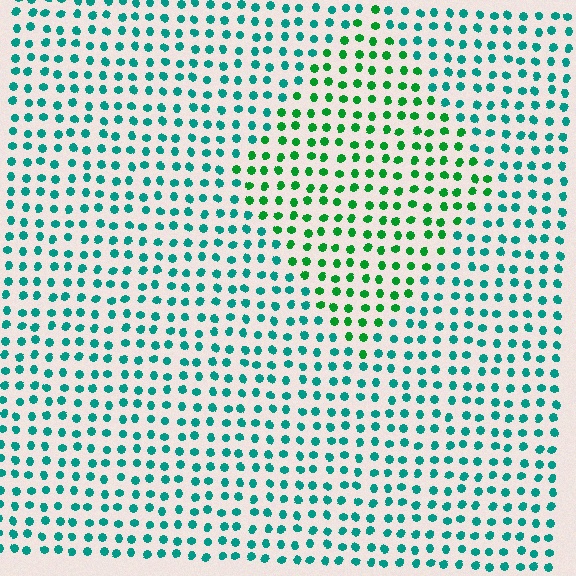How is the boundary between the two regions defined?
The boundary is defined purely by a slight shift in hue (about 39 degrees). Spacing, size, and orientation are identical on both sides.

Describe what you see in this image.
The image is filled with small teal elements in a uniform arrangement. A diamond-shaped region is visible where the elements are tinted to a slightly different hue, forming a subtle color boundary.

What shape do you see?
I see a diamond.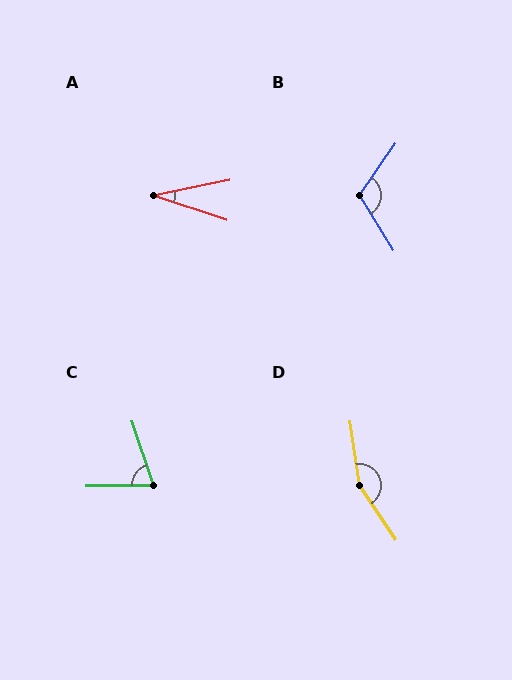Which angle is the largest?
D, at approximately 155 degrees.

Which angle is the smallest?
A, at approximately 30 degrees.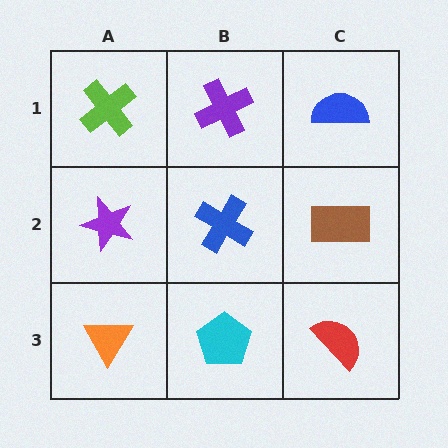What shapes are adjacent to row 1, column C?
A brown rectangle (row 2, column C), a purple cross (row 1, column B).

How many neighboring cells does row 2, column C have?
3.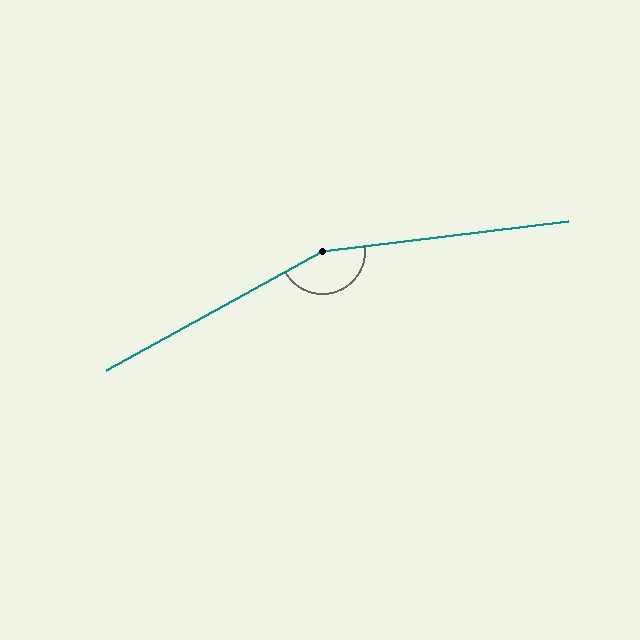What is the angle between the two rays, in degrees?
Approximately 158 degrees.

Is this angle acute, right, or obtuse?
It is obtuse.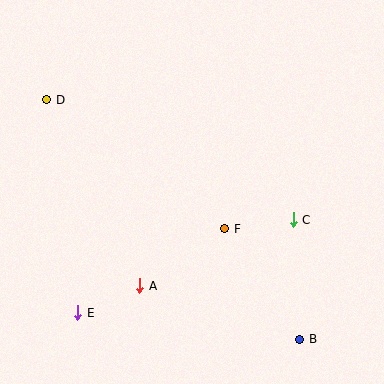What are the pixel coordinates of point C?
Point C is at (293, 220).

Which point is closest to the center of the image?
Point F at (225, 229) is closest to the center.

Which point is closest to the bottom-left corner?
Point E is closest to the bottom-left corner.